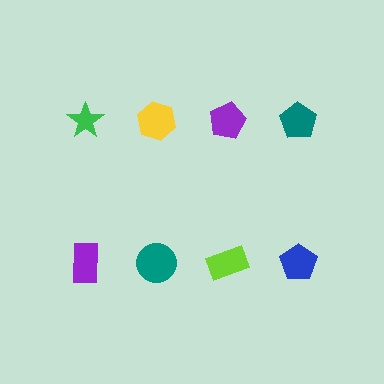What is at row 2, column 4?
A blue pentagon.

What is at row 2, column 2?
A teal circle.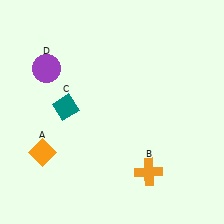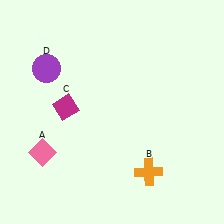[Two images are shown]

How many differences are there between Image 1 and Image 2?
There are 2 differences between the two images.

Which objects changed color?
A changed from orange to pink. C changed from teal to magenta.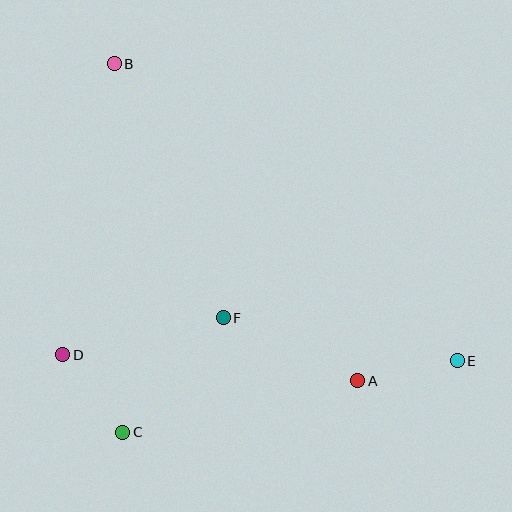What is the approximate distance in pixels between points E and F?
The distance between E and F is approximately 238 pixels.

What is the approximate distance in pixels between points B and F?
The distance between B and F is approximately 277 pixels.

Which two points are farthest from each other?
Points B and E are farthest from each other.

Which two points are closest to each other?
Points C and D are closest to each other.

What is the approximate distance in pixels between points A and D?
The distance between A and D is approximately 296 pixels.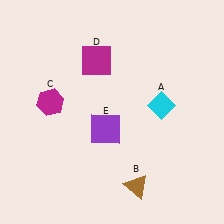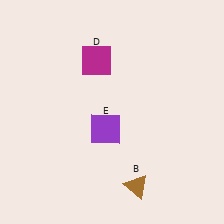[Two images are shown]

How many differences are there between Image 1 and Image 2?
There are 2 differences between the two images.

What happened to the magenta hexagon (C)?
The magenta hexagon (C) was removed in Image 2. It was in the top-left area of Image 1.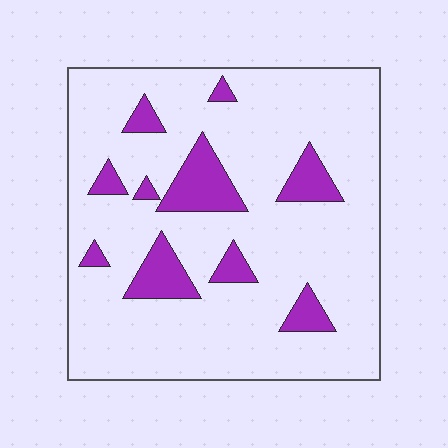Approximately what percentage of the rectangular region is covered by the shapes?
Approximately 15%.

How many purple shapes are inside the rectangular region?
10.